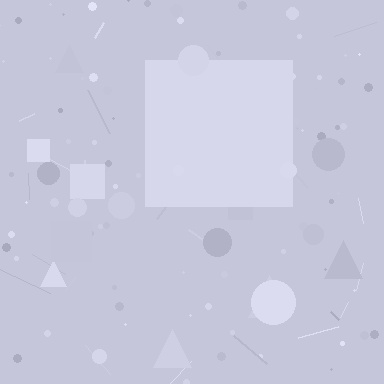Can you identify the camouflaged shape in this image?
The camouflaged shape is a square.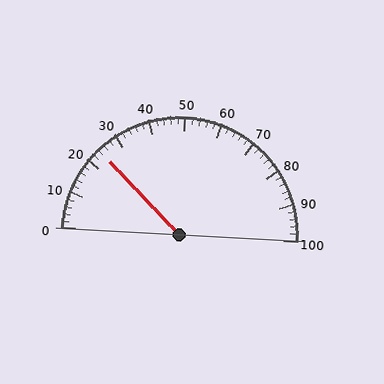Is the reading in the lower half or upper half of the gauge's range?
The reading is in the lower half of the range (0 to 100).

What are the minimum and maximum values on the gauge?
The gauge ranges from 0 to 100.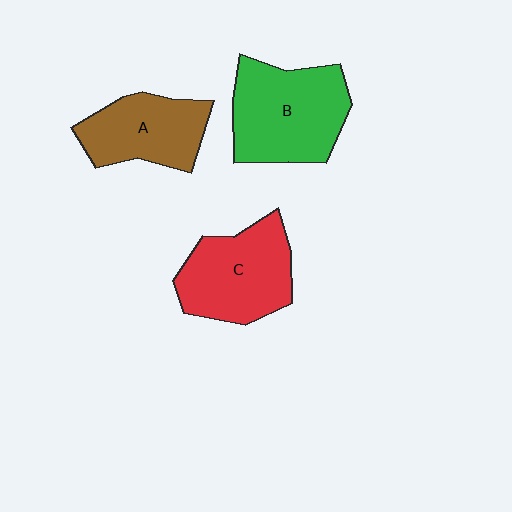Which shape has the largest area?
Shape B (green).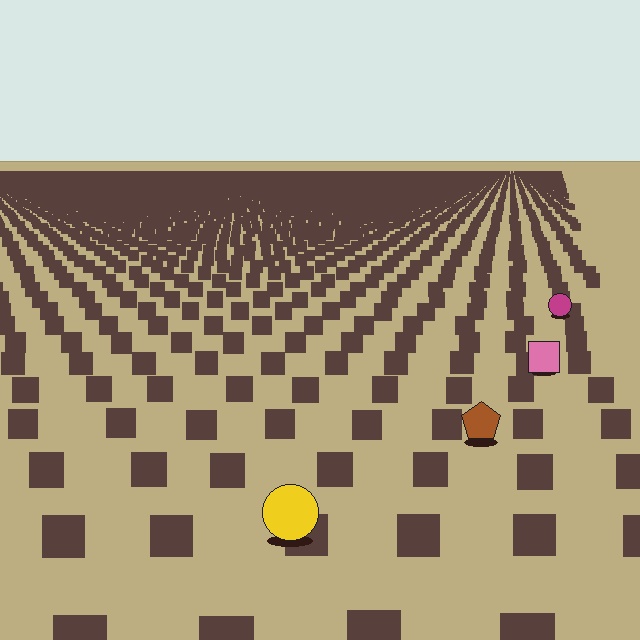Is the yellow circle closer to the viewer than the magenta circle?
Yes. The yellow circle is closer — you can tell from the texture gradient: the ground texture is coarser near it.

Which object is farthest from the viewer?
The magenta circle is farthest from the viewer. It appears smaller and the ground texture around it is denser.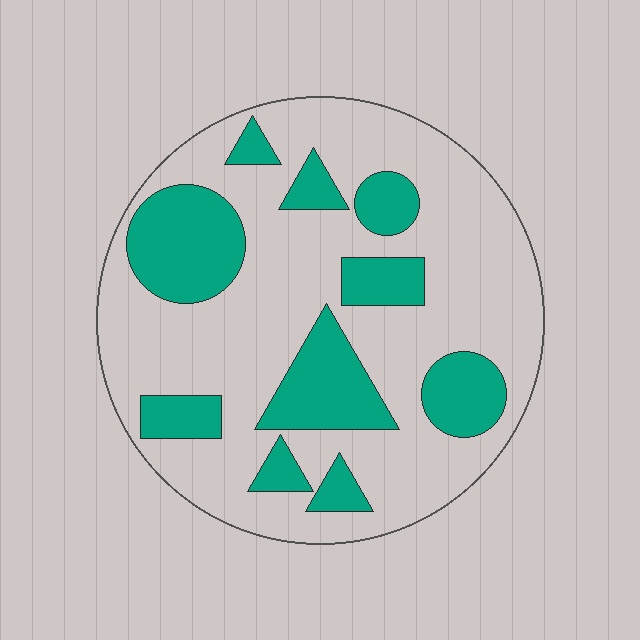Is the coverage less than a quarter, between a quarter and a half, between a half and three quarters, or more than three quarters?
Between a quarter and a half.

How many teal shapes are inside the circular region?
10.